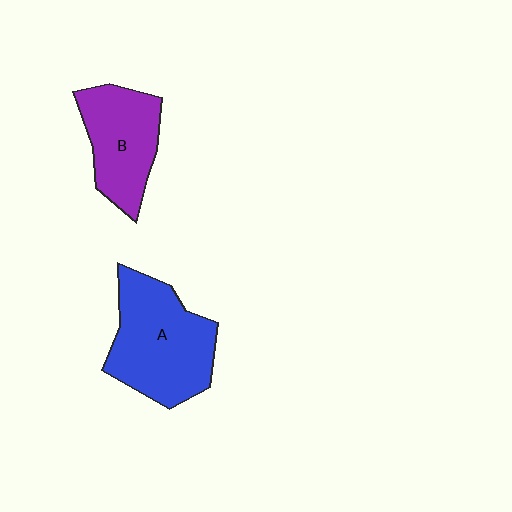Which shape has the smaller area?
Shape B (purple).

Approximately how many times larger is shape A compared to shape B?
Approximately 1.4 times.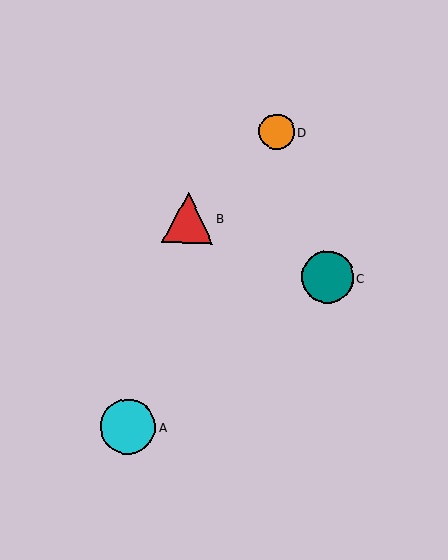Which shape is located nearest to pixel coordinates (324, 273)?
The teal circle (labeled C) at (327, 277) is nearest to that location.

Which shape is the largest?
The cyan circle (labeled A) is the largest.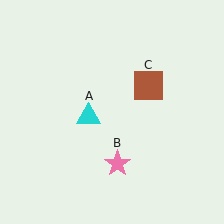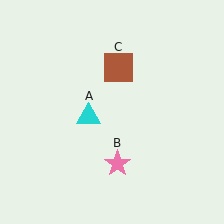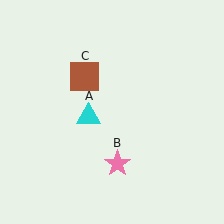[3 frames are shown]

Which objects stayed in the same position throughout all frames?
Cyan triangle (object A) and pink star (object B) remained stationary.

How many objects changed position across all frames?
1 object changed position: brown square (object C).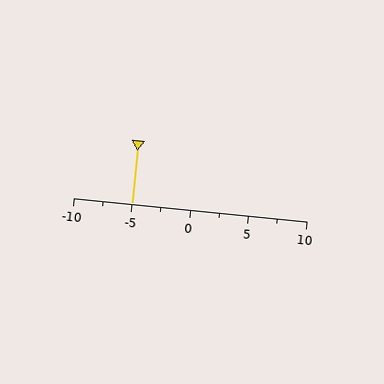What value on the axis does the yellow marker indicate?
The marker indicates approximately -5.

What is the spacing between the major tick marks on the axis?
The major ticks are spaced 5 apart.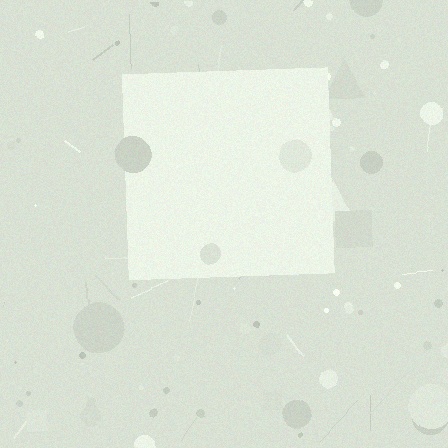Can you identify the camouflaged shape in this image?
The camouflaged shape is a square.